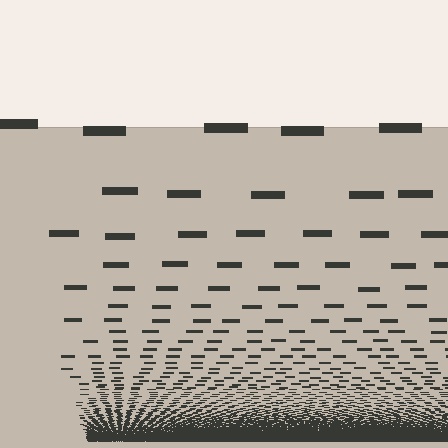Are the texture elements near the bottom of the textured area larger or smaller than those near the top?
Smaller. The gradient is inverted — elements near the bottom are smaller and denser.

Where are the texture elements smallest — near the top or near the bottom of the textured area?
Near the bottom.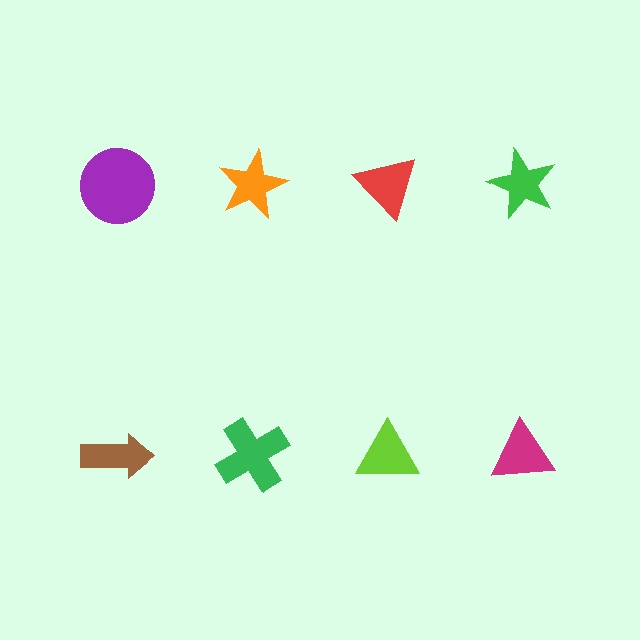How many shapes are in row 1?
4 shapes.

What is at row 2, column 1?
A brown arrow.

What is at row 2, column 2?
A green cross.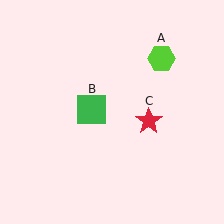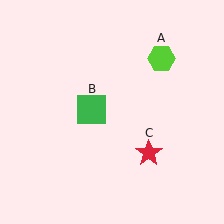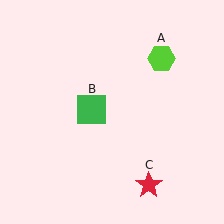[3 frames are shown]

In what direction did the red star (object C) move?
The red star (object C) moved down.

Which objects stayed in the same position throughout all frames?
Lime hexagon (object A) and green square (object B) remained stationary.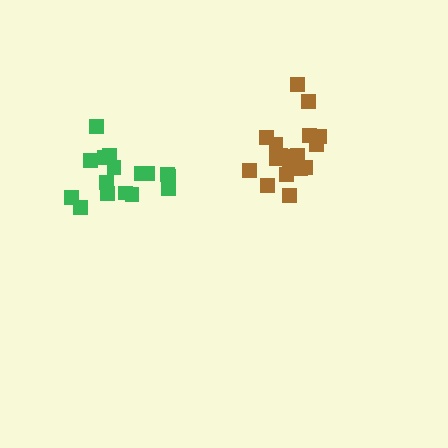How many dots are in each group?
Group 1: 19 dots, Group 2: 17 dots (36 total).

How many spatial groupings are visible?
There are 2 spatial groupings.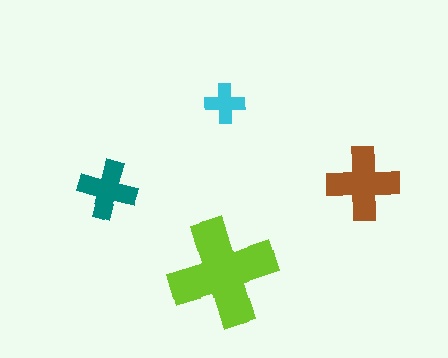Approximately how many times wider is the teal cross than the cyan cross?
About 1.5 times wider.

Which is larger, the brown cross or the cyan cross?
The brown one.